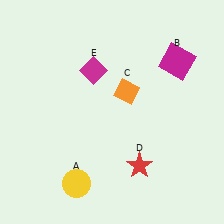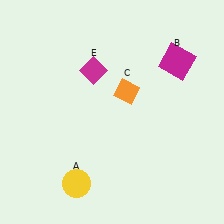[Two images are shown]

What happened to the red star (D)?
The red star (D) was removed in Image 2. It was in the bottom-right area of Image 1.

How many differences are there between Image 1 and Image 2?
There is 1 difference between the two images.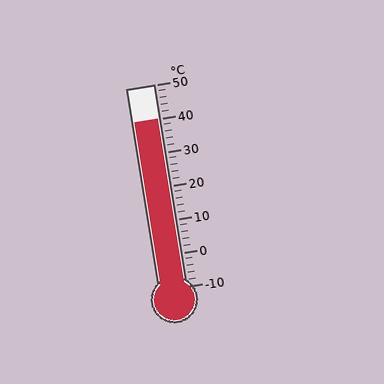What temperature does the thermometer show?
The thermometer shows approximately 40°C.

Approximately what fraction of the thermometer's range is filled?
The thermometer is filled to approximately 85% of its range.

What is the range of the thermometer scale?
The thermometer scale ranges from -10°C to 50°C.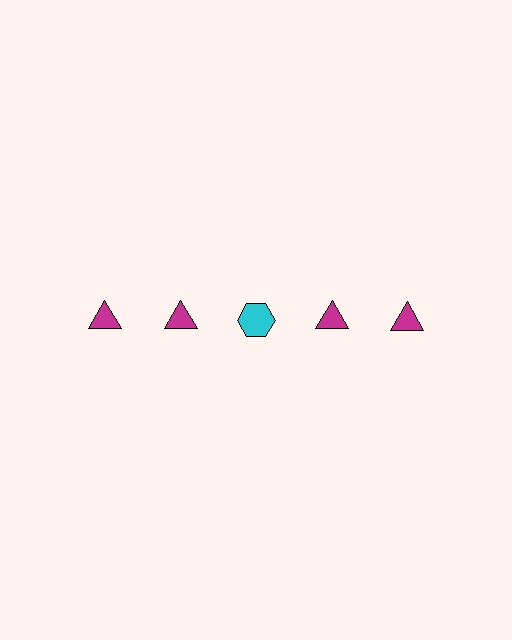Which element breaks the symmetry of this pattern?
The cyan hexagon in the top row, center column breaks the symmetry. All other shapes are magenta triangles.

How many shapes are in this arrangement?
There are 5 shapes arranged in a grid pattern.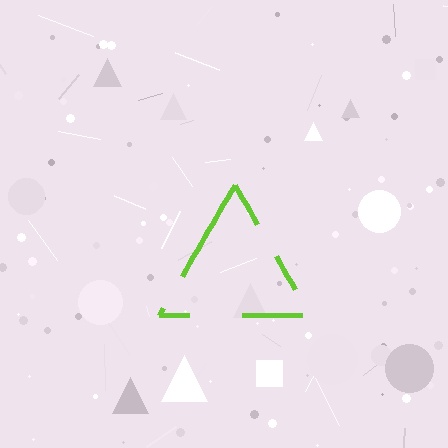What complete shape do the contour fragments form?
The contour fragments form a triangle.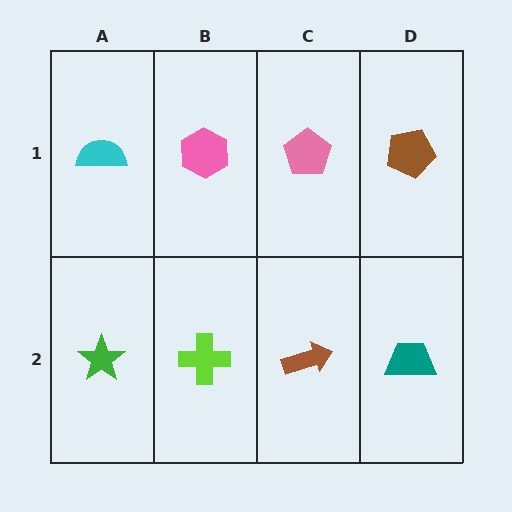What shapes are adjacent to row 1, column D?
A teal trapezoid (row 2, column D), a pink pentagon (row 1, column C).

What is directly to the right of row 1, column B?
A pink pentagon.